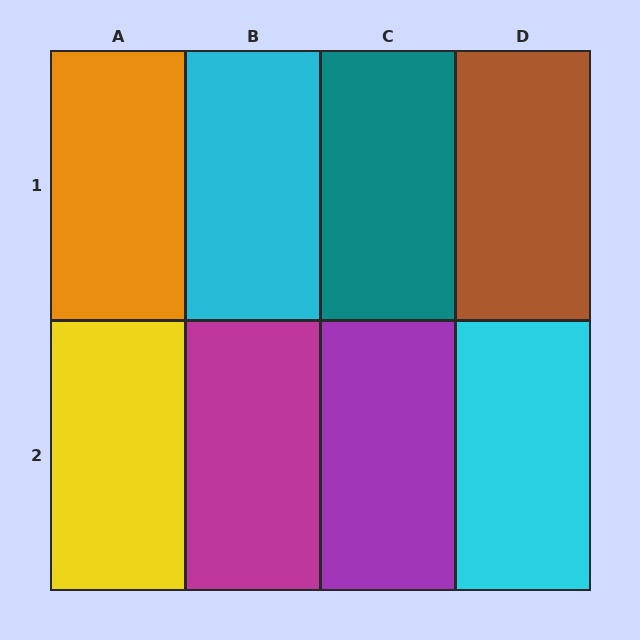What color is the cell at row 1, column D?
Brown.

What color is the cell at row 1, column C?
Teal.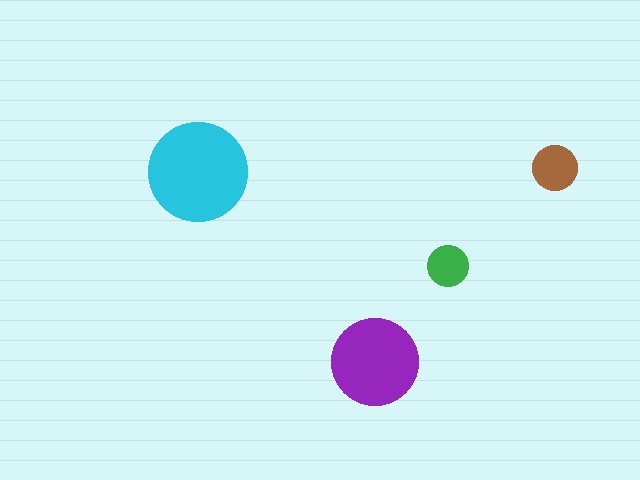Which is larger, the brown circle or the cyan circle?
The cyan one.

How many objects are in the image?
There are 4 objects in the image.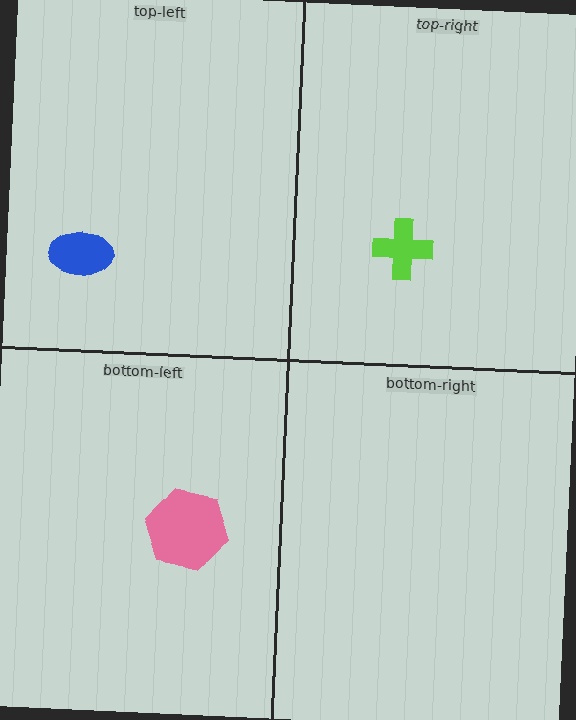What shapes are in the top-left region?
The blue ellipse.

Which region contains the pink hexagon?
The bottom-left region.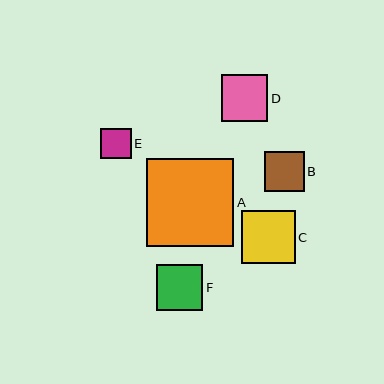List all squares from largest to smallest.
From largest to smallest: A, C, D, F, B, E.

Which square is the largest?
Square A is the largest with a size of approximately 88 pixels.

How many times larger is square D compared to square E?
Square D is approximately 1.5 times the size of square E.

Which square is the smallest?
Square E is the smallest with a size of approximately 31 pixels.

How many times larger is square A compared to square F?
Square A is approximately 1.9 times the size of square F.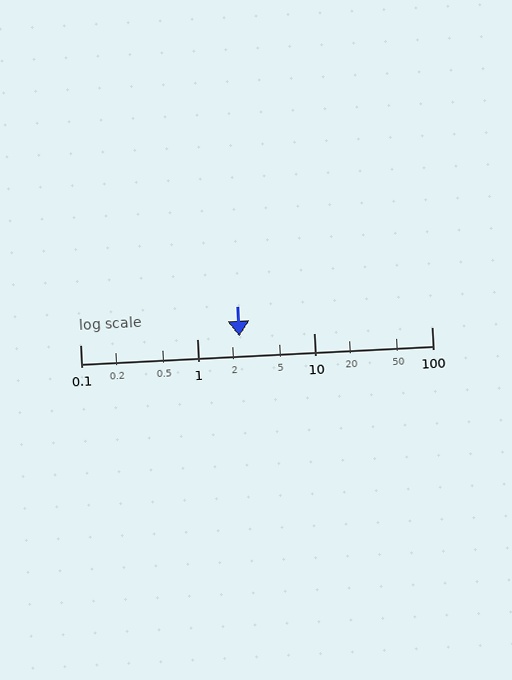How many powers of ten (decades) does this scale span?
The scale spans 3 decades, from 0.1 to 100.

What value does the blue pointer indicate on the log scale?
The pointer indicates approximately 2.3.